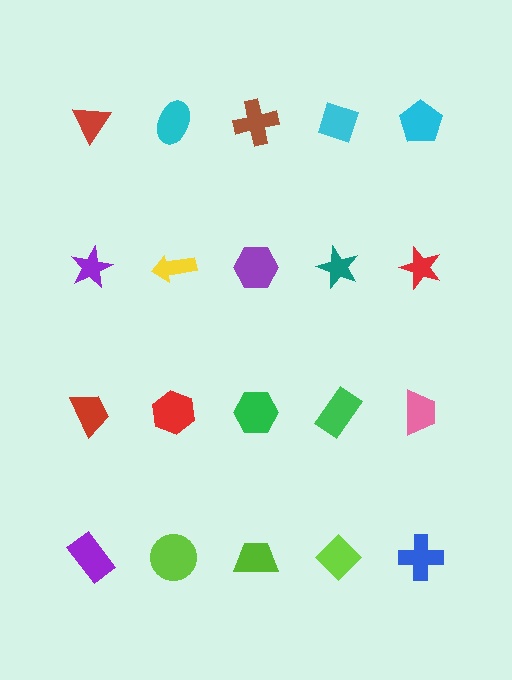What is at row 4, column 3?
A lime trapezoid.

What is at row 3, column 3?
A green hexagon.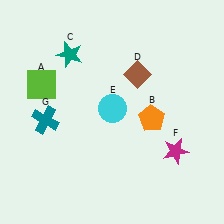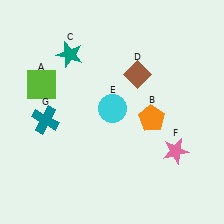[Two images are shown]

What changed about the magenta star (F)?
In Image 1, F is magenta. In Image 2, it changed to pink.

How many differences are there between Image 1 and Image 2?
There is 1 difference between the two images.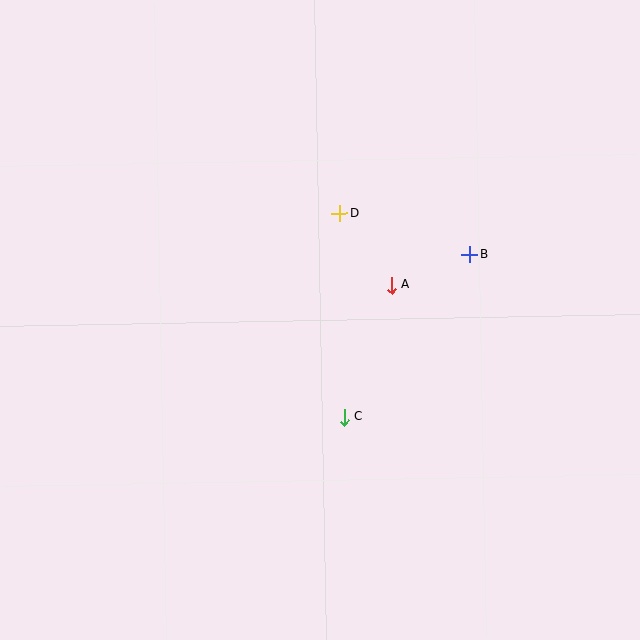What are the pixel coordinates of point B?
Point B is at (469, 255).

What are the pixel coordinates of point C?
Point C is at (344, 417).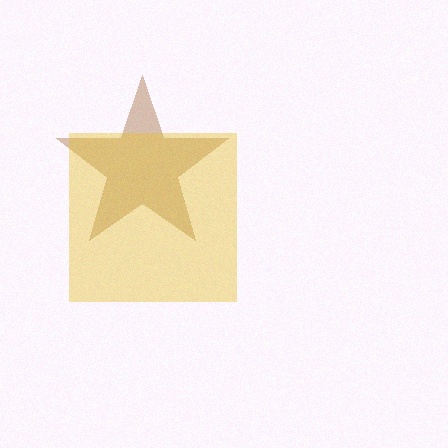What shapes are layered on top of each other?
The layered shapes are: a brown star, a yellow square.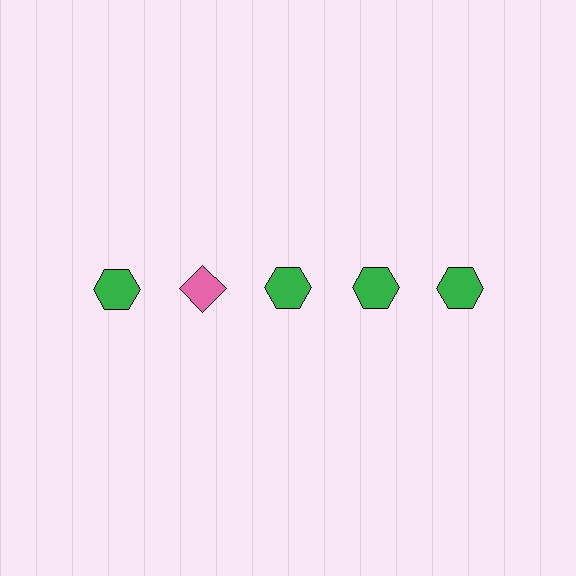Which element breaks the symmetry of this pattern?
The pink diamond in the top row, second from left column breaks the symmetry. All other shapes are green hexagons.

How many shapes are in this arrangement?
There are 5 shapes arranged in a grid pattern.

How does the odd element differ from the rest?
It differs in both color (pink instead of green) and shape (diamond instead of hexagon).